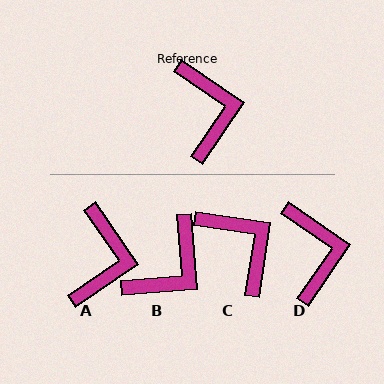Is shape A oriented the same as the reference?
No, it is off by about 21 degrees.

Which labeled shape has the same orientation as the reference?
D.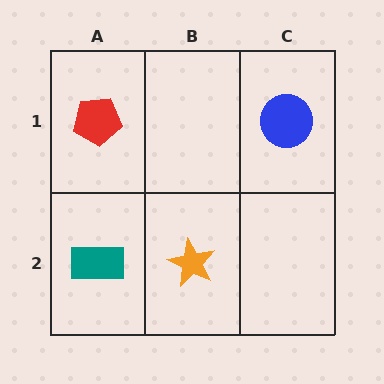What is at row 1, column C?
A blue circle.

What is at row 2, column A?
A teal rectangle.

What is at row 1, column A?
A red pentagon.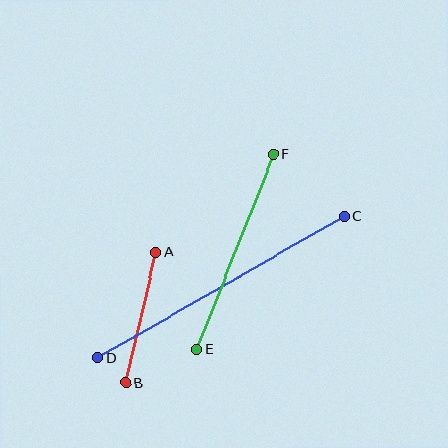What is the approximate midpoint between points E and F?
The midpoint is at approximately (235, 252) pixels.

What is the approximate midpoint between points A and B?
The midpoint is at approximately (141, 317) pixels.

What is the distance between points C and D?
The distance is approximately 284 pixels.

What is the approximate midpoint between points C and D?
The midpoint is at approximately (221, 287) pixels.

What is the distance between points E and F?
The distance is approximately 210 pixels.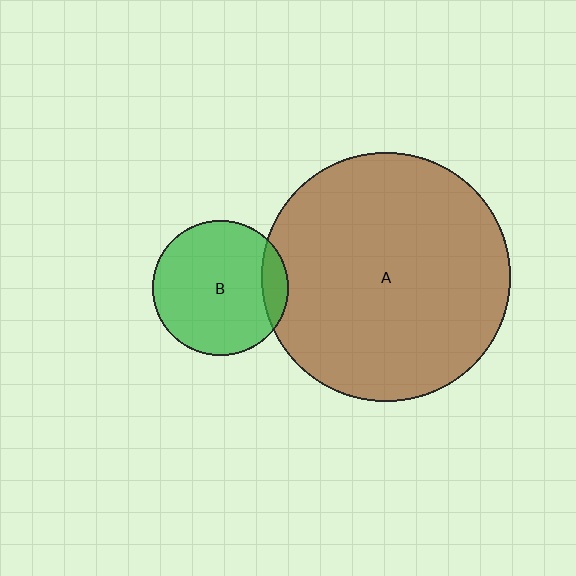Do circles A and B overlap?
Yes.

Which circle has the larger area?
Circle A (brown).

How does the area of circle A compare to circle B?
Approximately 3.4 times.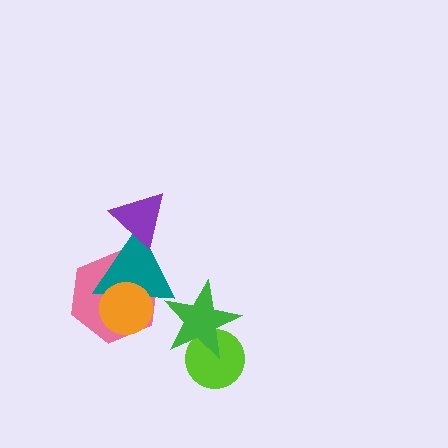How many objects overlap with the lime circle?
1 object overlaps with the lime circle.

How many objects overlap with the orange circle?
2 objects overlap with the orange circle.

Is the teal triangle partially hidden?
Yes, it is partially covered by another shape.